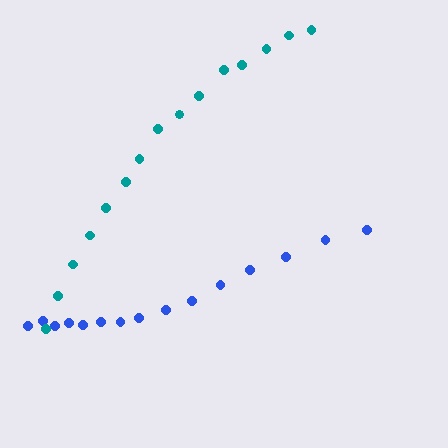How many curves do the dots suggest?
There are 2 distinct paths.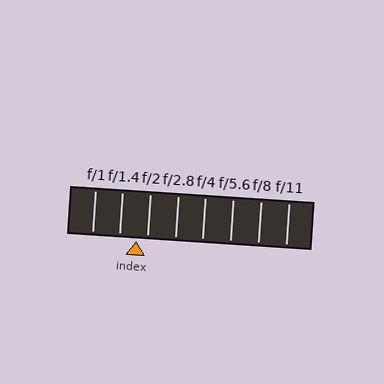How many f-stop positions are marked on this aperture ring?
There are 8 f-stop positions marked.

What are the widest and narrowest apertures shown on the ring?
The widest aperture shown is f/1 and the narrowest is f/11.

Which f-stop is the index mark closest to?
The index mark is closest to f/2.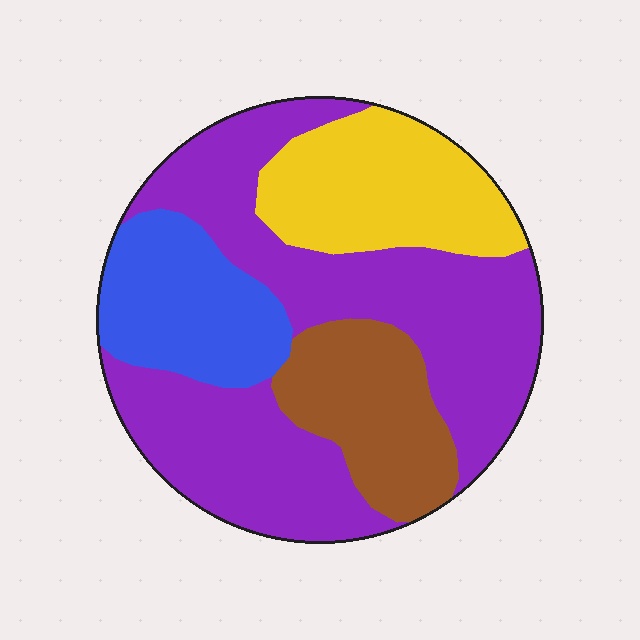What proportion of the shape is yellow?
Yellow takes up less than a quarter of the shape.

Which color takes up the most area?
Purple, at roughly 50%.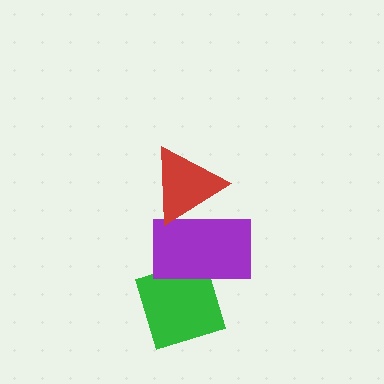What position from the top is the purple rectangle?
The purple rectangle is 2nd from the top.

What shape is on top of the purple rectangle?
The red triangle is on top of the purple rectangle.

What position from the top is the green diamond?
The green diamond is 3rd from the top.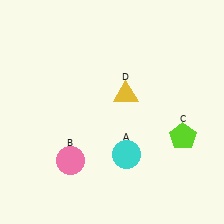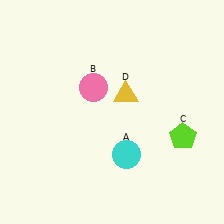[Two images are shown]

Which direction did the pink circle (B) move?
The pink circle (B) moved up.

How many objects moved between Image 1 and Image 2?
1 object moved between the two images.